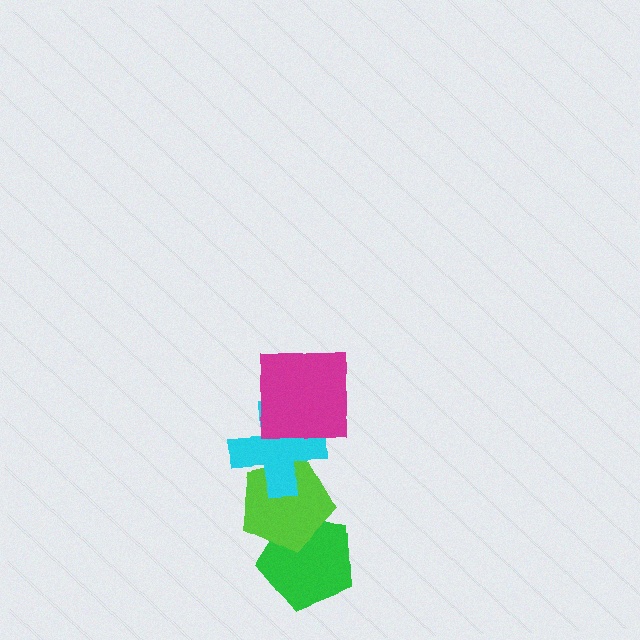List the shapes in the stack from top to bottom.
From top to bottom: the magenta square, the cyan cross, the lime pentagon, the green pentagon.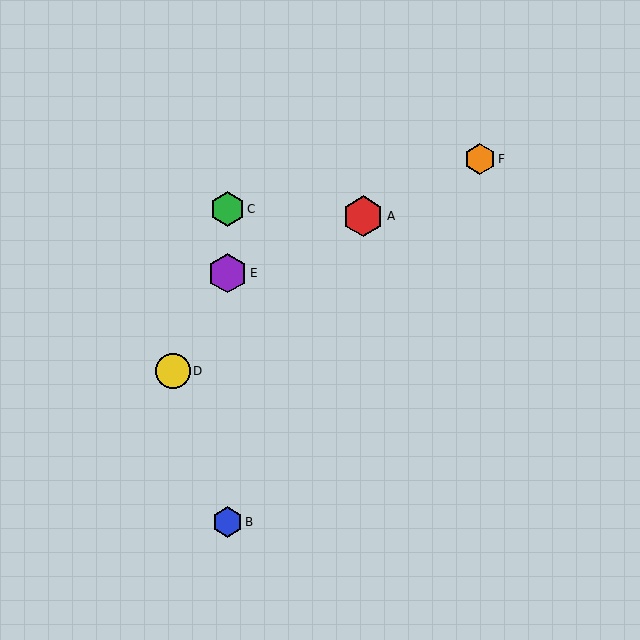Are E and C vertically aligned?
Yes, both are at x≈227.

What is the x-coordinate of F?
Object F is at x≈480.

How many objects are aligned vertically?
3 objects (B, C, E) are aligned vertically.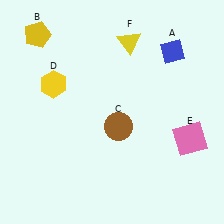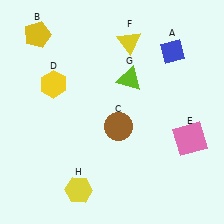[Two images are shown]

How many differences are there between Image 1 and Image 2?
There are 2 differences between the two images.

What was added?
A lime triangle (G), a yellow hexagon (H) were added in Image 2.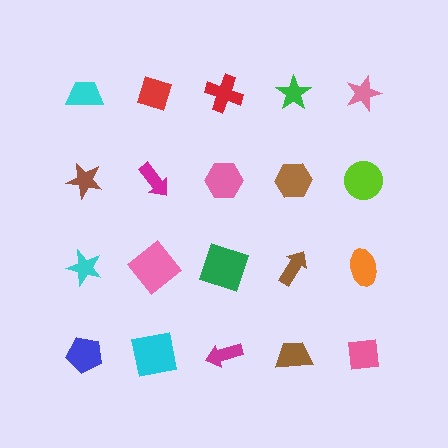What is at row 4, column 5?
A pink square.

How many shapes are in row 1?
5 shapes.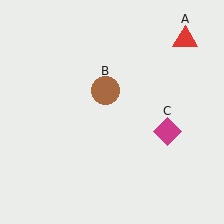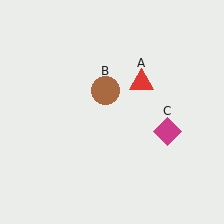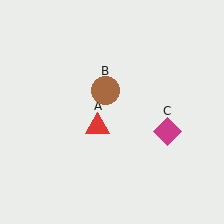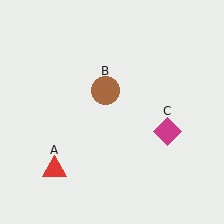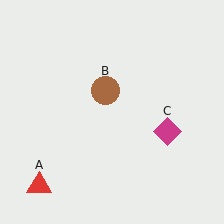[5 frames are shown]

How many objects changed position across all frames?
1 object changed position: red triangle (object A).